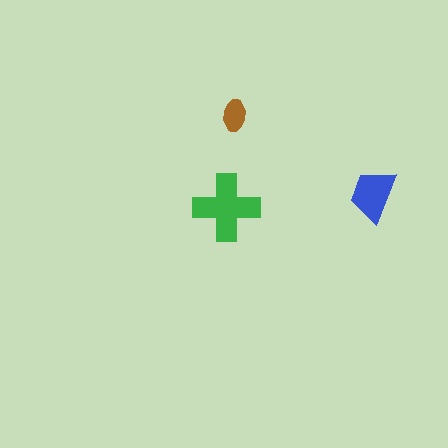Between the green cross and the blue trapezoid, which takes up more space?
The green cross.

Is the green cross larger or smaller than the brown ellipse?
Larger.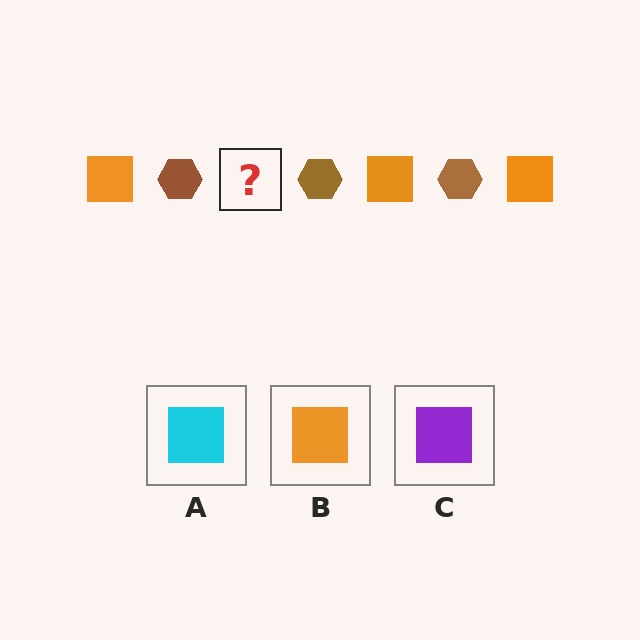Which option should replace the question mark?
Option B.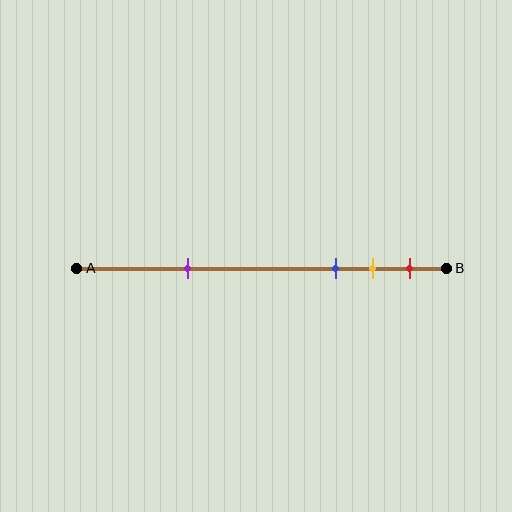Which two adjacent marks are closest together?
The yellow and red marks are the closest adjacent pair.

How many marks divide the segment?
There are 4 marks dividing the segment.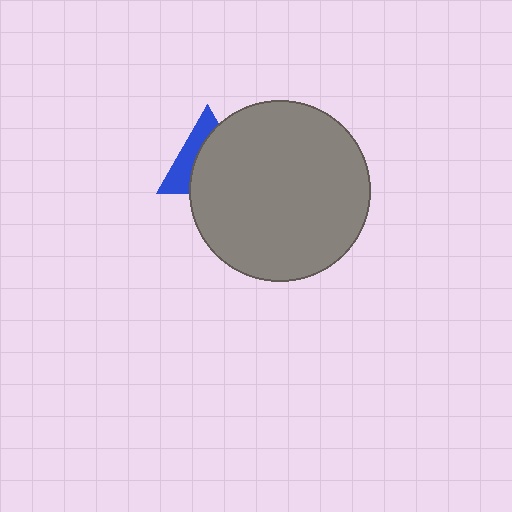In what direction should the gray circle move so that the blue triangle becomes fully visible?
The gray circle should move right. That is the shortest direction to clear the overlap and leave the blue triangle fully visible.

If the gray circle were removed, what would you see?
You would see the complete blue triangle.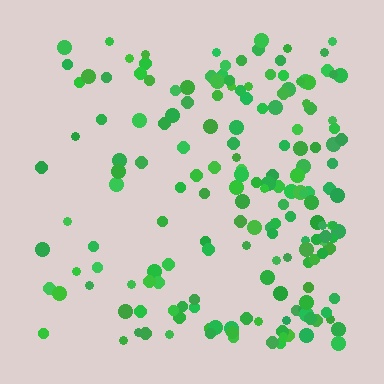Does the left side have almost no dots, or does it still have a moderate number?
Still a moderate number, just noticeably fewer than the right.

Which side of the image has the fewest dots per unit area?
The left.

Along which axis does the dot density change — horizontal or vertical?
Horizontal.